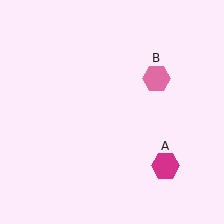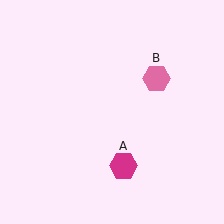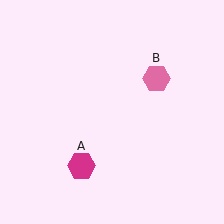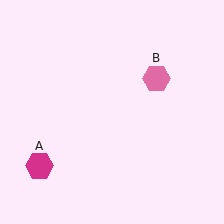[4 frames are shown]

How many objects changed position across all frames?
1 object changed position: magenta hexagon (object A).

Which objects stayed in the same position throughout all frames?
Pink hexagon (object B) remained stationary.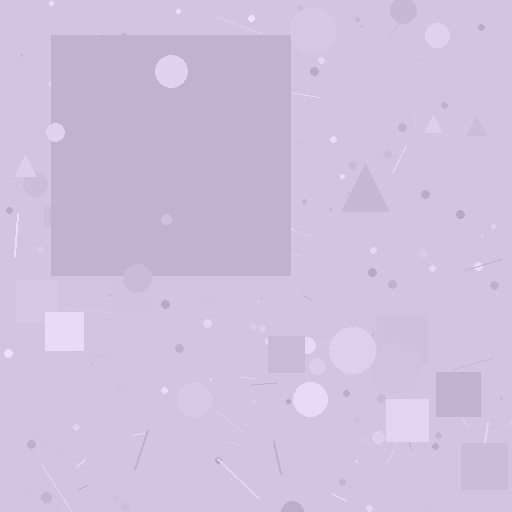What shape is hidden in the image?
A square is hidden in the image.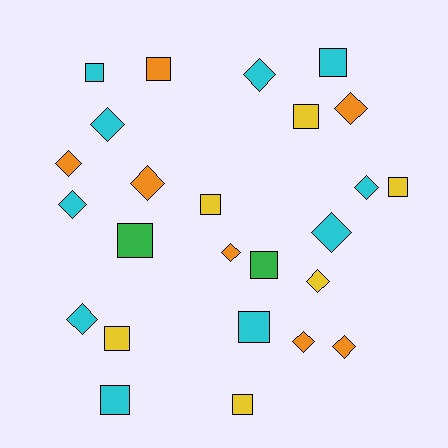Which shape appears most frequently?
Diamond, with 13 objects.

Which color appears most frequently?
Cyan, with 10 objects.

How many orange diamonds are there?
There are 6 orange diamonds.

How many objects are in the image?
There are 25 objects.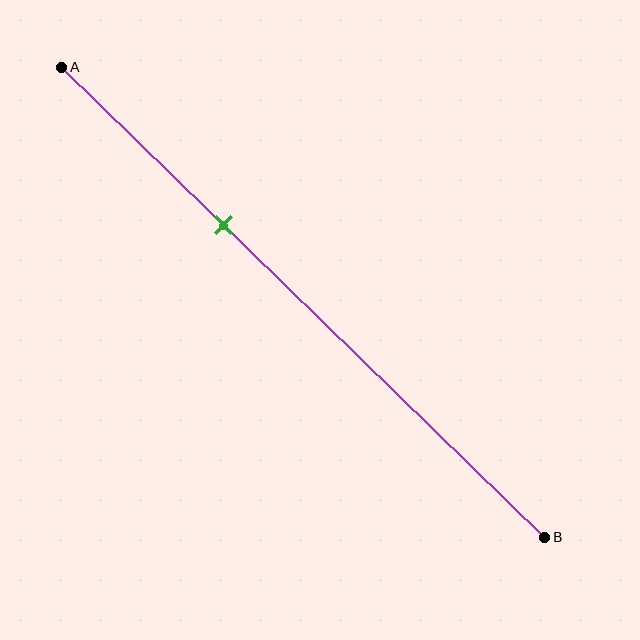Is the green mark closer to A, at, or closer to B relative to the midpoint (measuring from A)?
The green mark is closer to point A than the midpoint of segment AB.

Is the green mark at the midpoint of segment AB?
No, the mark is at about 35% from A, not at the 50% midpoint.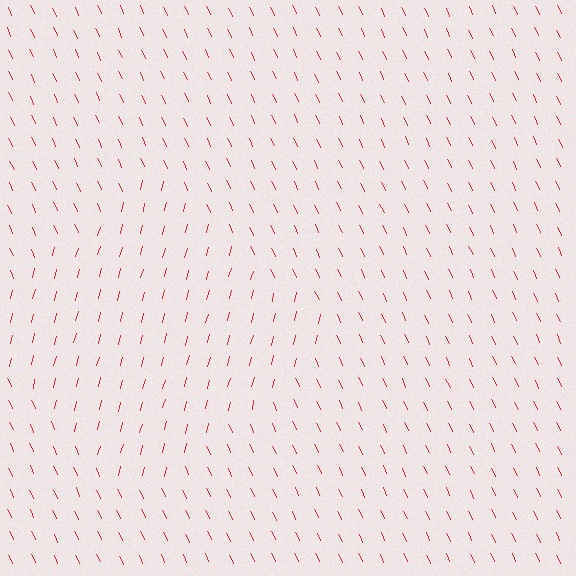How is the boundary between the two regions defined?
The boundary is defined purely by a change in line orientation (approximately 39 degrees difference). All lines are the same color and thickness.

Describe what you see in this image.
The image is filled with small red line segments. A diamond region in the image has lines oriented differently from the surrounding lines, creating a visible texture boundary.